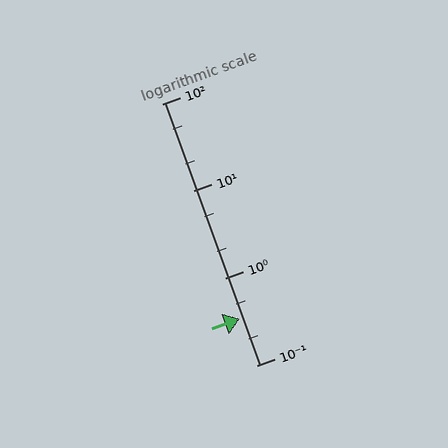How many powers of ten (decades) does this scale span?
The scale spans 3 decades, from 0.1 to 100.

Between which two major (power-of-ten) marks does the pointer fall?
The pointer is between 0.1 and 1.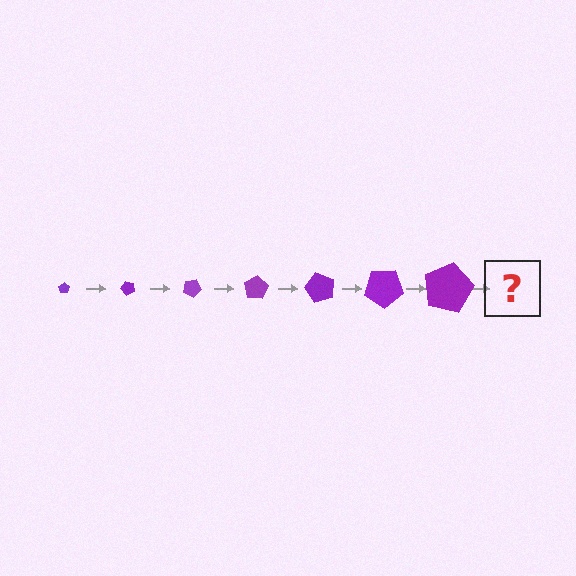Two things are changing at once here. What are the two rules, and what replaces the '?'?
The two rules are that the pentagon grows larger each step and it rotates 50 degrees each step. The '?' should be a pentagon, larger than the previous one and rotated 350 degrees from the start.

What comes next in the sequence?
The next element should be a pentagon, larger than the previous one and rotated 350 degrees from the start.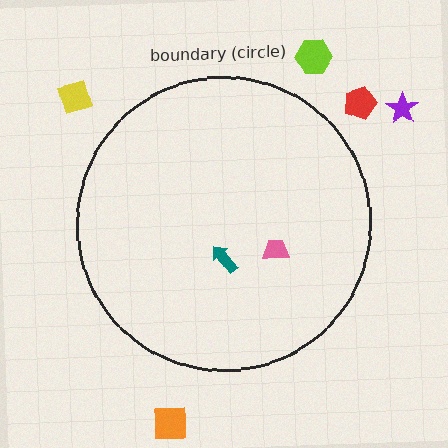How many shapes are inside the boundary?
2 inside, 5 outside.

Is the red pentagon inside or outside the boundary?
Outside.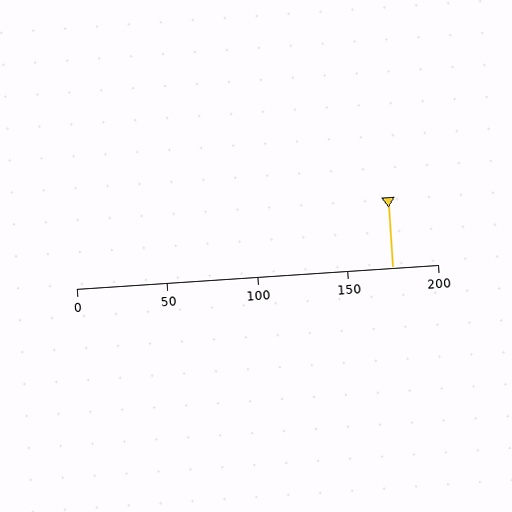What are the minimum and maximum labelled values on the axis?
The axis runs from 0 to 200.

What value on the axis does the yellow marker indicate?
The marker indicates approximately 175.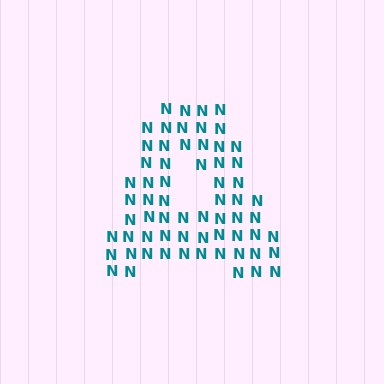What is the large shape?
The large shape is the letter A.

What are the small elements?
The small elements are letter N's.